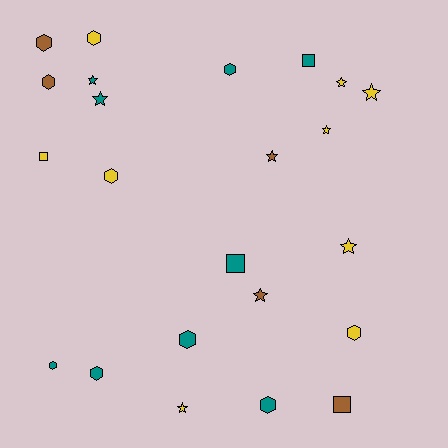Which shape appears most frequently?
Hexagon, with 10 objects.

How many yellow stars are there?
There are 5 yellow stars.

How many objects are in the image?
There are 23 objects.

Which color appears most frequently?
Yellow, with 9 objects.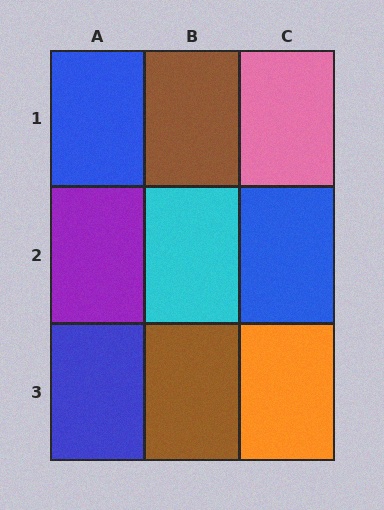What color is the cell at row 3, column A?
Blue.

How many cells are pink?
1 cell is pink.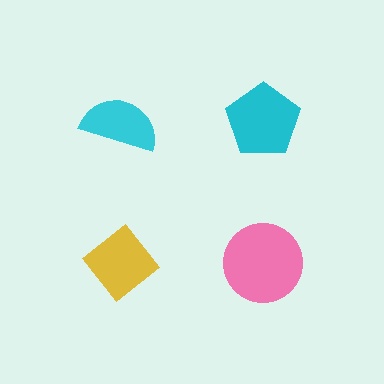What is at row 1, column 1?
A cyan semicircle.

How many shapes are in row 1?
2 shapes.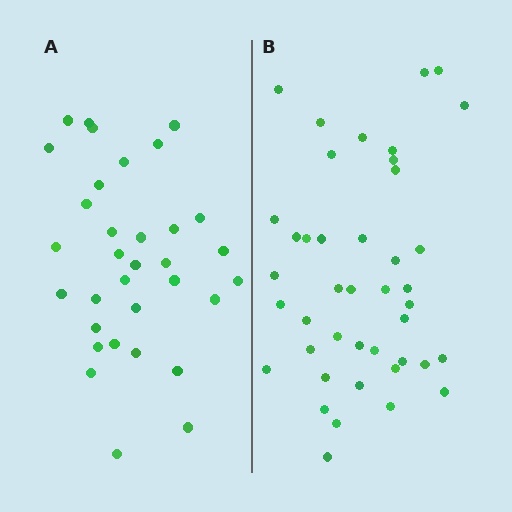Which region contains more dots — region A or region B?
Region B (the right region) has more dots.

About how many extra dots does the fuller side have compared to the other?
Region B has roughly 8 or so more dots than region A.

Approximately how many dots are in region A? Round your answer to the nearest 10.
About 30 dots. (The exact count is 33, which rounds to 30.)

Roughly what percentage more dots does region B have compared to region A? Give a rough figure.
About 25% more.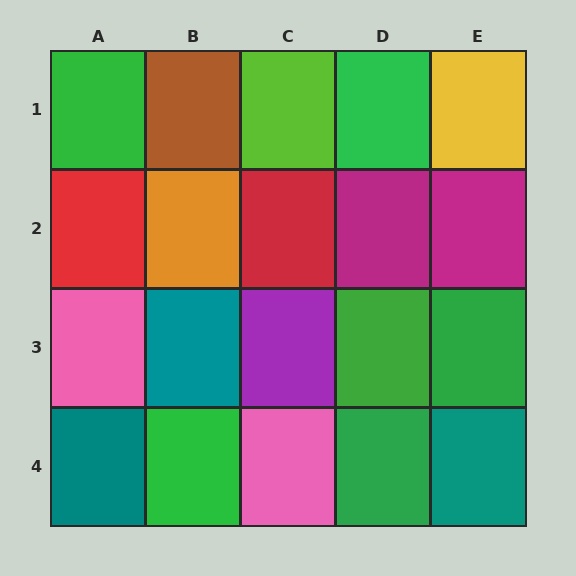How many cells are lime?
1 cell is lime.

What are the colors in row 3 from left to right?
Pink, teal, purple, green, green.